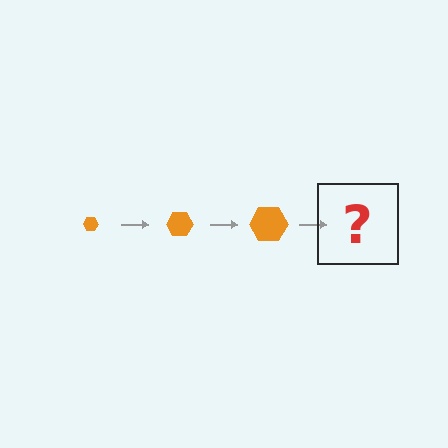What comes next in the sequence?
The next element should be an orange hexagon, larger than the previous one.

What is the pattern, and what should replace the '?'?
The pattern is that the hexagon gets progressively larger each step. The '?' should be an orange hexagon, larger than the previous one.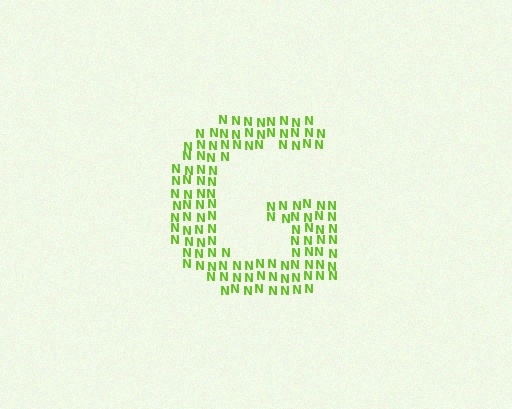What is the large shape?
The large shape is the letter G.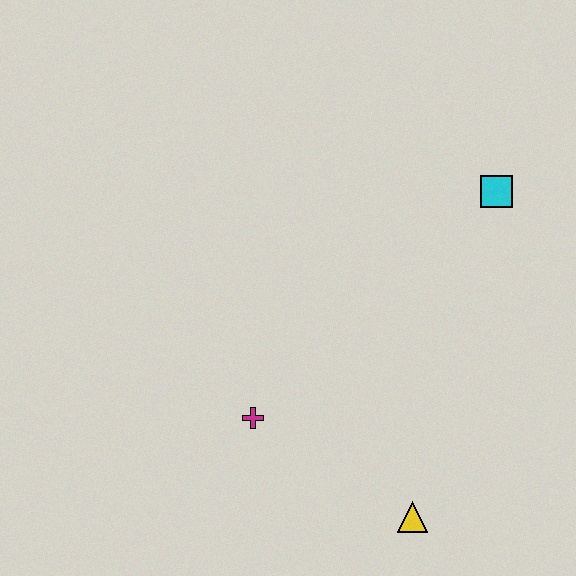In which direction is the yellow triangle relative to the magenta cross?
The yellow triangle is to the right of the magenta cross.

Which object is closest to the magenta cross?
The yellow triangle is closest to the magenta cross.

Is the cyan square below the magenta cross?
No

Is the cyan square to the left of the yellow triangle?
No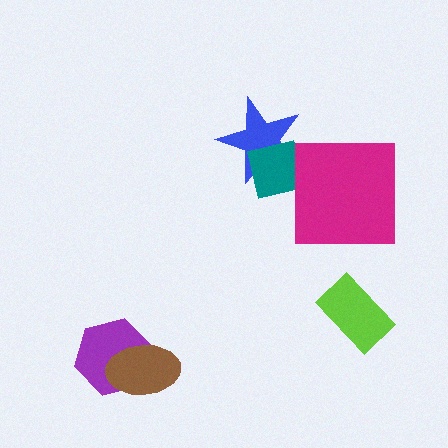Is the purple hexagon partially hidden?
Yes, it is partially covered by another shape.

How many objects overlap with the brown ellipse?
1 object overlaps with the brown ellipse.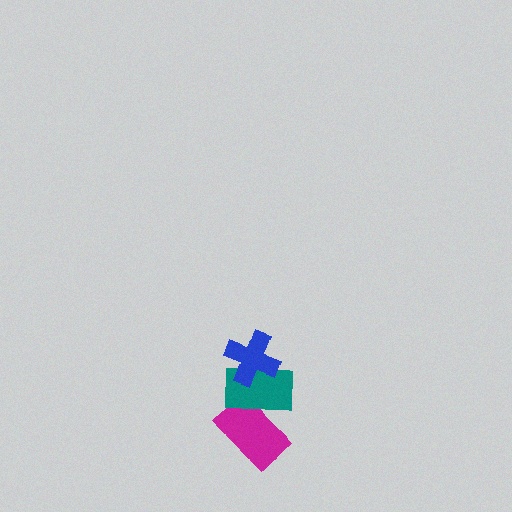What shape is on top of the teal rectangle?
The blue cross is on top of the teal rectangle.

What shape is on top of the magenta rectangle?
The teal rectangle is on top of the magenta rectangle.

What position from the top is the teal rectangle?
The teal rectangle is 2nd from the top.